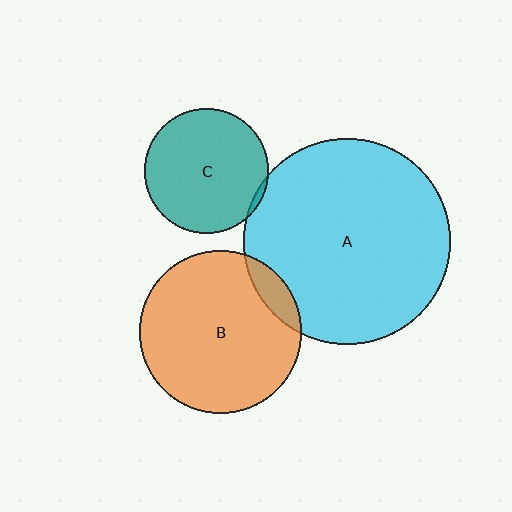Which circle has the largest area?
Circle A (cyan).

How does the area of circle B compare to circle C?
Approximately 1.7 times.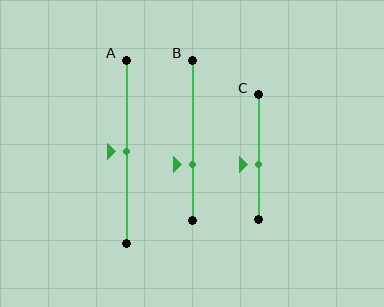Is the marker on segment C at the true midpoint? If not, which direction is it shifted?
No, the marker on segment C is shifted downward by about 6% of the segment length.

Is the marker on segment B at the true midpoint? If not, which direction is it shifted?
No, the marker on segment B is shifted downward by about 15% of the segment length.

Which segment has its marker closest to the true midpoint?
Segment A has its marker closest to the true midpoint.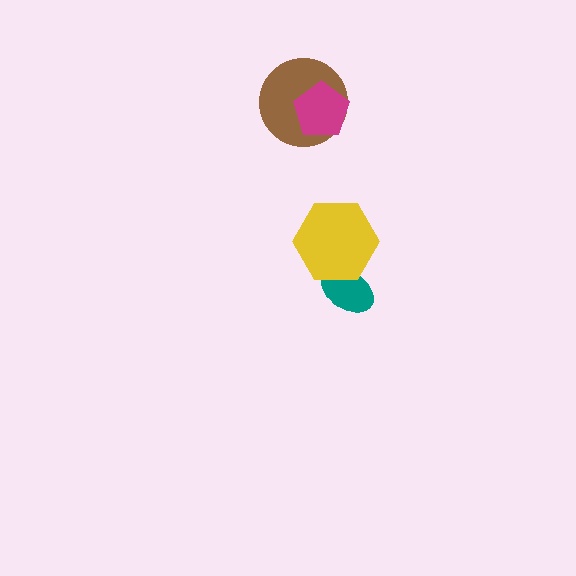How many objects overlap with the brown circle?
1 object overlaps with the brown circle.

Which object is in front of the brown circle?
The magenta pentagon is in front of the brown circle.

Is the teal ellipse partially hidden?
Yes, it is partially covered by another shape.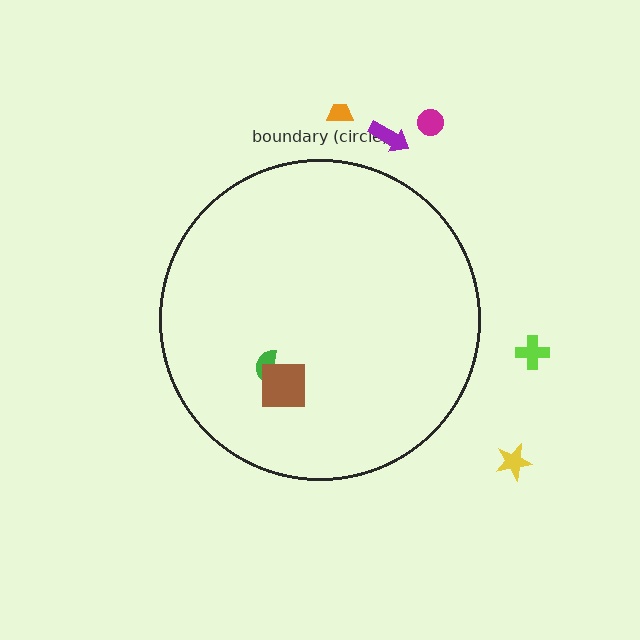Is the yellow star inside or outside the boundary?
Outside.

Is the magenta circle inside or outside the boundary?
Outside.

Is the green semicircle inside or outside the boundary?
Inside.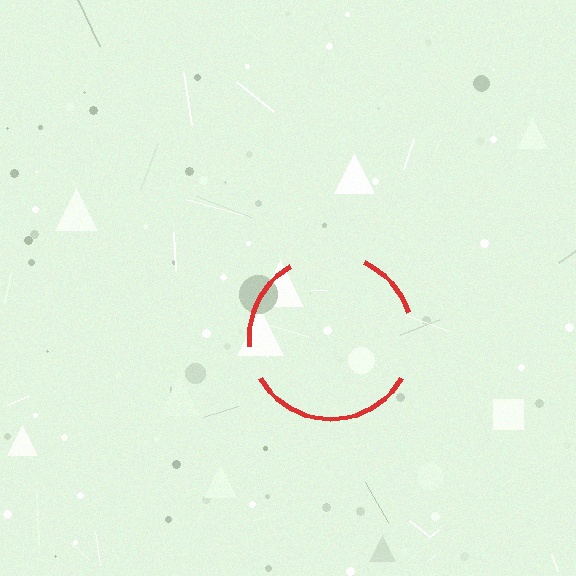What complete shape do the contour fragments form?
The contour fragments form a circle.